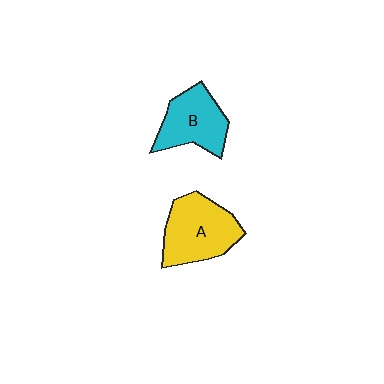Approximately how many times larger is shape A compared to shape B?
Approximately 1.2 times.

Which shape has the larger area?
Shape A (yellow).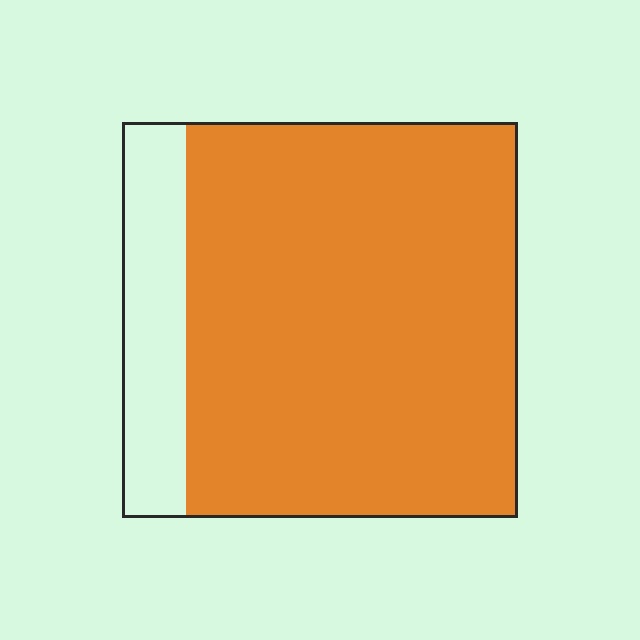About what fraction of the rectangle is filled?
About five sixths (5/6).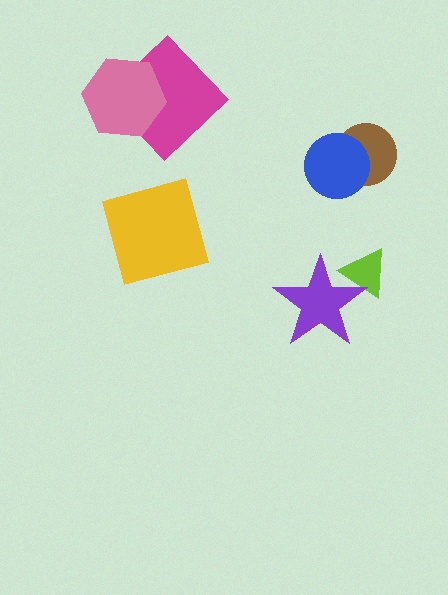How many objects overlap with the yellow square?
0 objects overlap with the yellow square.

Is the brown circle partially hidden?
Yes, it is partially covered by another shape.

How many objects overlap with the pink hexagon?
1 object overlaps with the pink hexagon.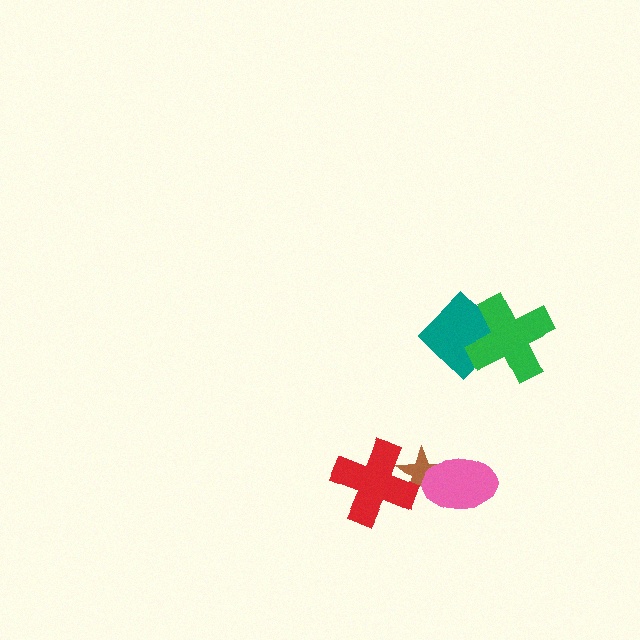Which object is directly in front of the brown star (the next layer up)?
The pink ellipse is directly in front of the brown star.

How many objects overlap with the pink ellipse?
1 object overlaps with the pink ellipse.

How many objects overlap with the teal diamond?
1 object overlaps with the teal diamond.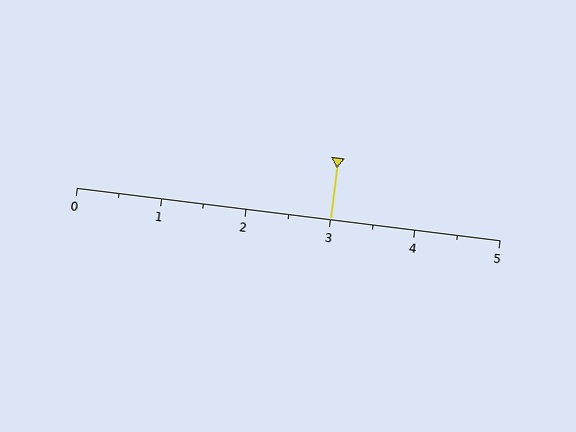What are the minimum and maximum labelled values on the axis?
The axis runs from 0 to 5.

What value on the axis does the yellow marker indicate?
The marker indicates approximately 3.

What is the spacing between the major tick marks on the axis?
The major ticks are spaced 1 apart.